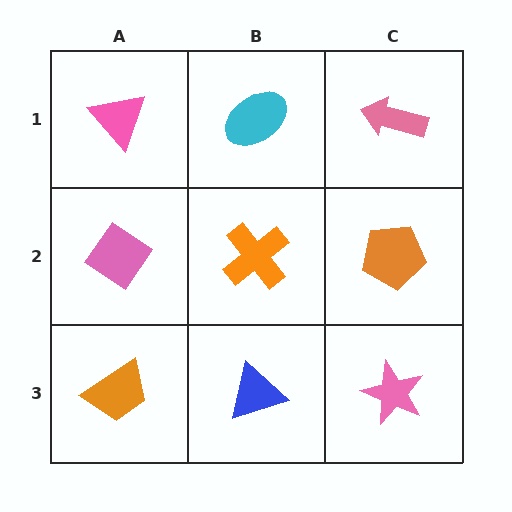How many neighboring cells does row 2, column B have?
4.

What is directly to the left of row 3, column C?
A blue triangle.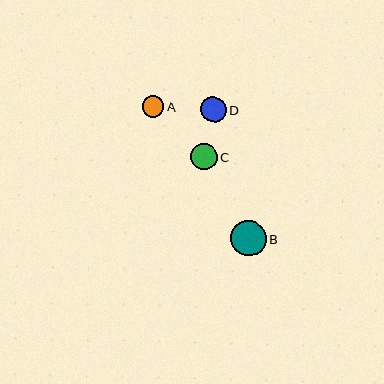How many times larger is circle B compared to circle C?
Circle B is approximately 1.4 times the size of circle C.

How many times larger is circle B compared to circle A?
Circle B is approximately 1.7 times the size of circle A.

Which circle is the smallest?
Circle A is the smallest with a size of approximately 22 pixels.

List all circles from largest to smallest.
From largest to smallest: B, C, D, A.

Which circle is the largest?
Circle B is the largest with a size of approximately 36 pixels.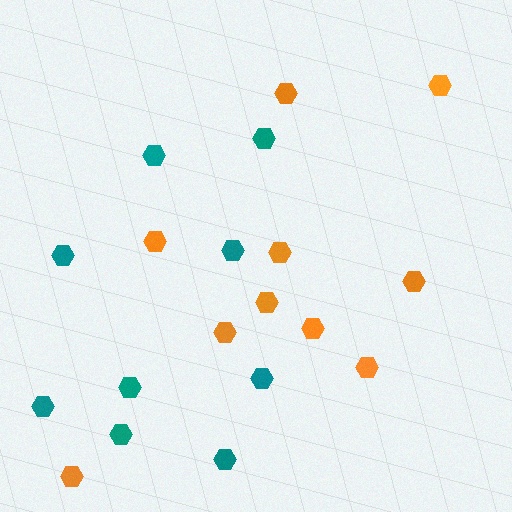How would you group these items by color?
There are 2 groups: one group of orange hexagons (10) and one group of teal hexagons (9).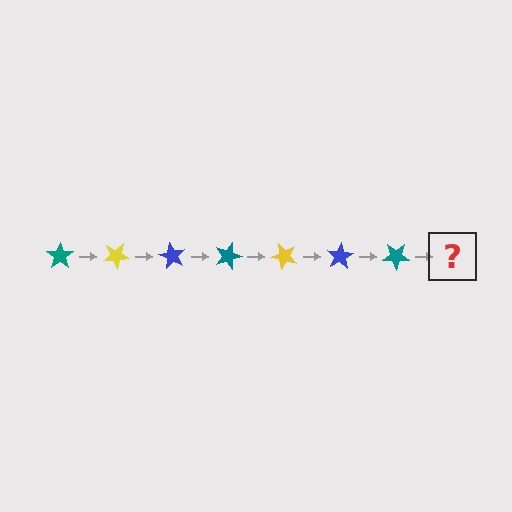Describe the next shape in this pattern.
It should be a yellow star, rotated 210 degrees from the start.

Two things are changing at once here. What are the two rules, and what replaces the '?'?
The two rules are that it rotates 30 degrees each step and the color cycles through teal, yellow, and blue. The '?' should be a yellow star, rotated 210 degrees from the start.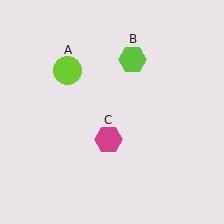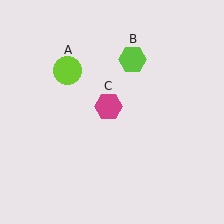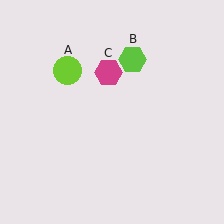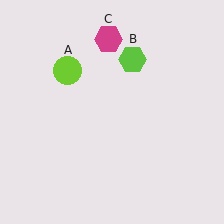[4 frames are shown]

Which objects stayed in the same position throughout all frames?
Lime circle (object A) and lime hexagon (object B) remained stationary.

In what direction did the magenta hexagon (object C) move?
The magenta hexagon (object C) moved up.